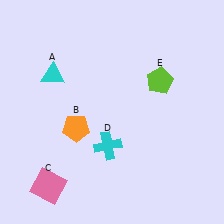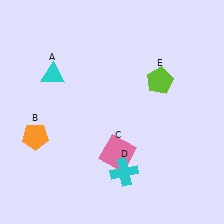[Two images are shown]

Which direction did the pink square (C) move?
The pink square (C) moved right.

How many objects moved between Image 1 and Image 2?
3 objects moved between the two images.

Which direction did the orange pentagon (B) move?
The orange pentagon (B) moved left.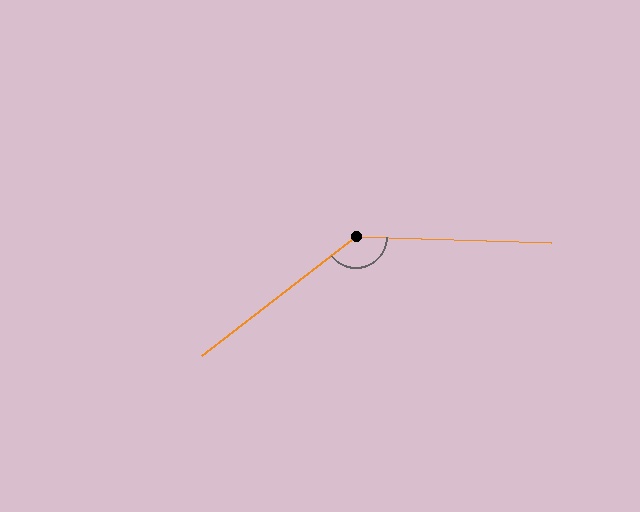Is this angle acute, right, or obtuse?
It is obtuse.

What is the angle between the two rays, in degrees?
Approximately 140 degrees.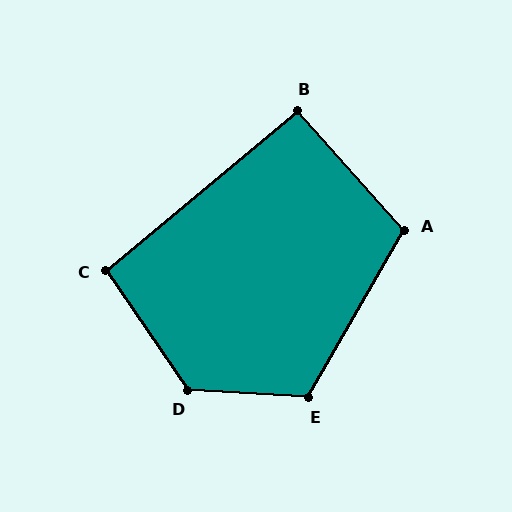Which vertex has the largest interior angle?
D, at approximately 128 degrees.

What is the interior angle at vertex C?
Approximately 95 degrees (obtuse).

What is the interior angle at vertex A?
Approximately 108 degrees (obtuse).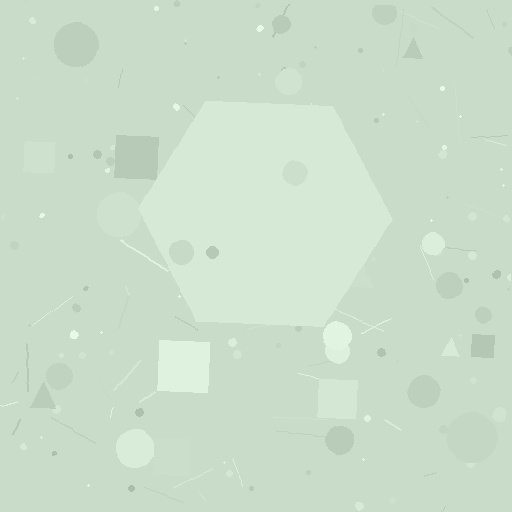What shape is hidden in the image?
A hexagon is hidden in the image.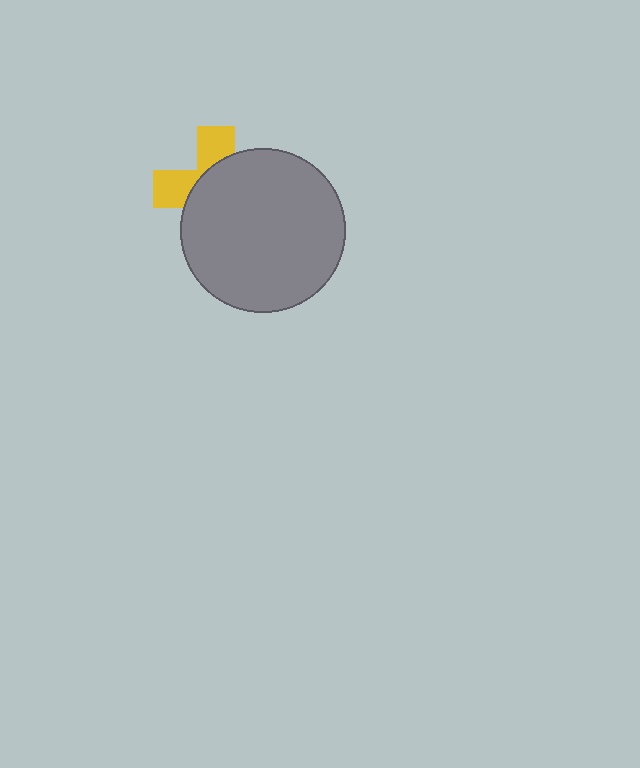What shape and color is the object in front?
The object in front is a gray circle.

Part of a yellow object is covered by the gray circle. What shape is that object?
It is a cross.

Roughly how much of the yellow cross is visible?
A small part of it is visible (roughly 36%).